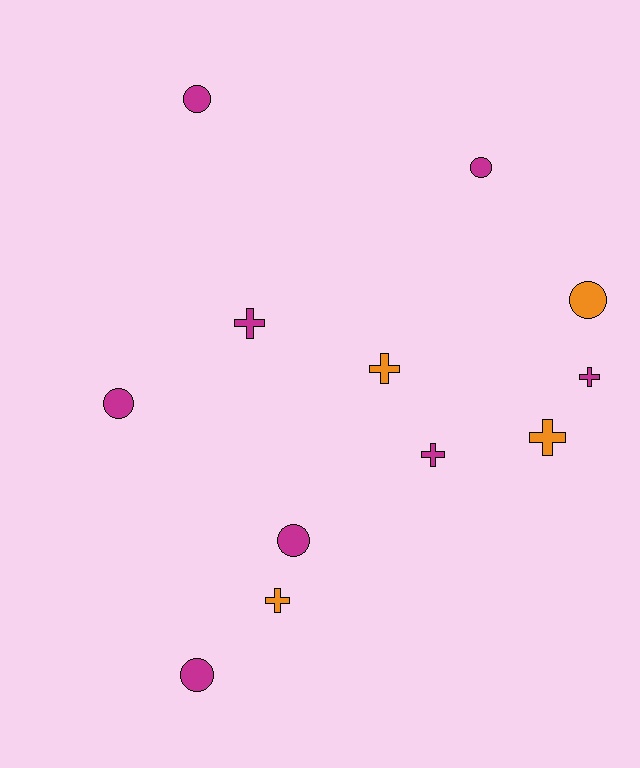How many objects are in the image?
There are 12 objects.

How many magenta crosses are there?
There are 3 magenta crosses.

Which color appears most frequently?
Magenta, with 8 objects.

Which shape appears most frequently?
Cross, with 6 objects.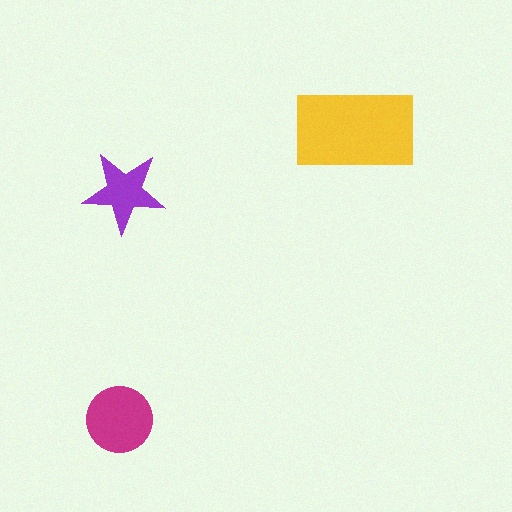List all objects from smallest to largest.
The purple star, the magenta circle, the yellow rectangle.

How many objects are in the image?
There are 3 objects in the image.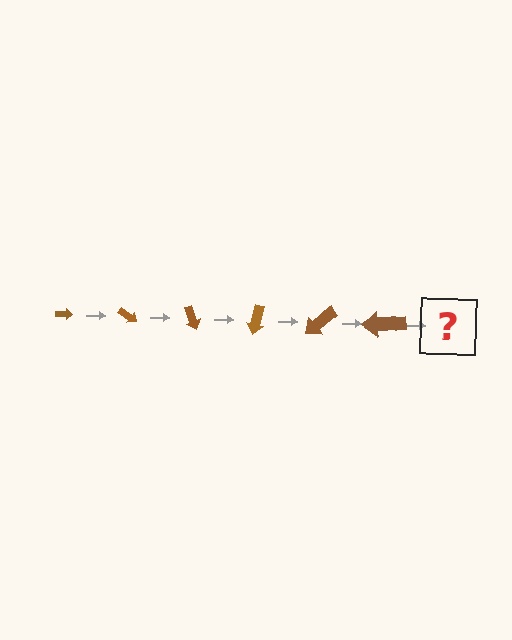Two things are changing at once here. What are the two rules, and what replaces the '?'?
The two rules are that the arrow grows larger each step and it rotates 35 degrees each step. The '?' should be an arrow, larger than the previous one and rotated 210 degrees from the start.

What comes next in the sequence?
The next element should be an arrow, larger than the previous one and rotated 210 degrees from the start.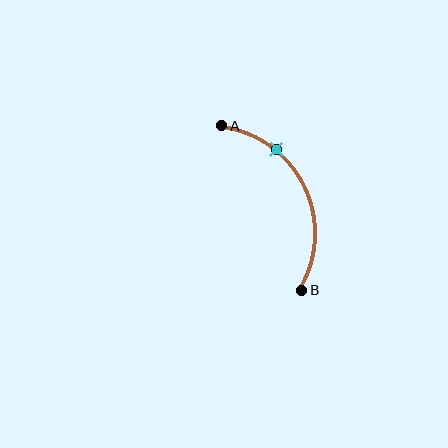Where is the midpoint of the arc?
The arc midpoint is the point on the curve farthest from the straight line joining A and B. It sits to the right of that line.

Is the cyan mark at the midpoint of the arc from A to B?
No. The cyan mark lies on the arc but is closer to endpoint A. The arc midpoint would be at the point on the curve equidistant along the arc from both A and B.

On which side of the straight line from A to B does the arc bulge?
The arc bulges to the right of the straight line connecting A and B.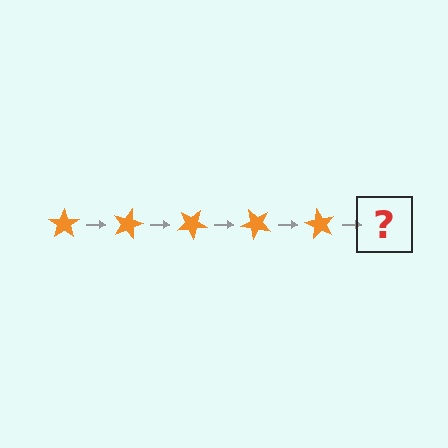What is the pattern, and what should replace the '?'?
The pattern is that the star rotates 15 degrees each step. The '?' should be an orange star rotated 75 degrees.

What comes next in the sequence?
The next element should be an orange star rotated 75 degrees.